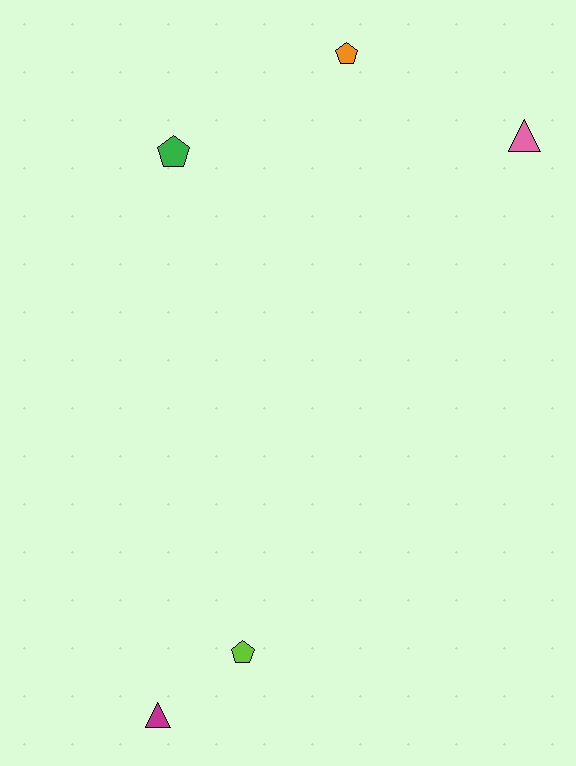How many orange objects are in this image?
There is 1 orange object.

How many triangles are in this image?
There are 2 triangles.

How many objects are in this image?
There are 5 objects.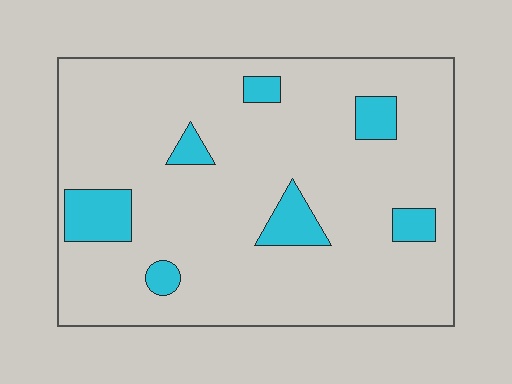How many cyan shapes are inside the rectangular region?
7.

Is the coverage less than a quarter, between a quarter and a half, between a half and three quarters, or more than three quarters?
Less than a quarter.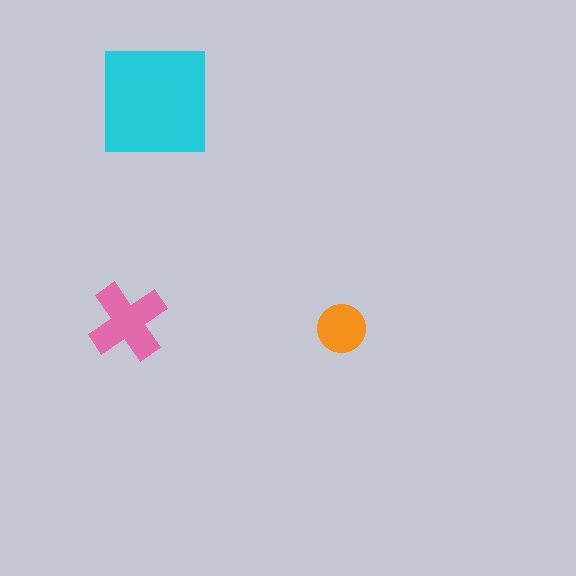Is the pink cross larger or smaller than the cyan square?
Smaller.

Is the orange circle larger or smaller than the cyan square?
Smaller.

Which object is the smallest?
The orange circle.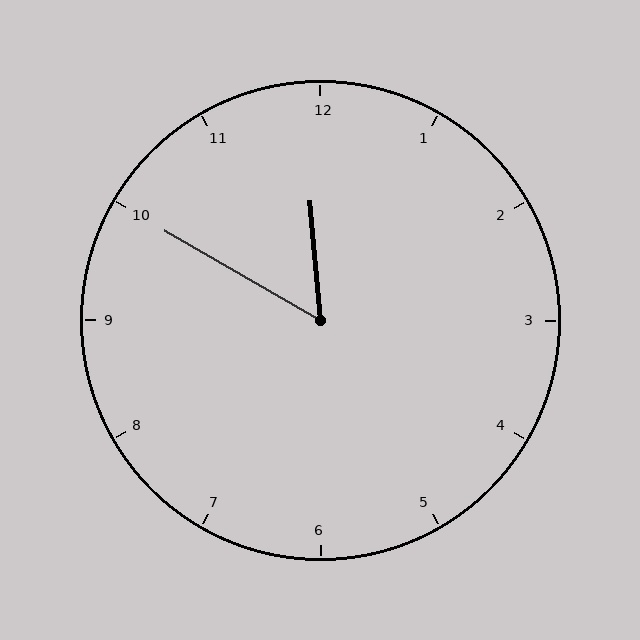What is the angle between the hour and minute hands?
Approximately 55 degrees.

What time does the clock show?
11:50.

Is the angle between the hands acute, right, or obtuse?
It is acute.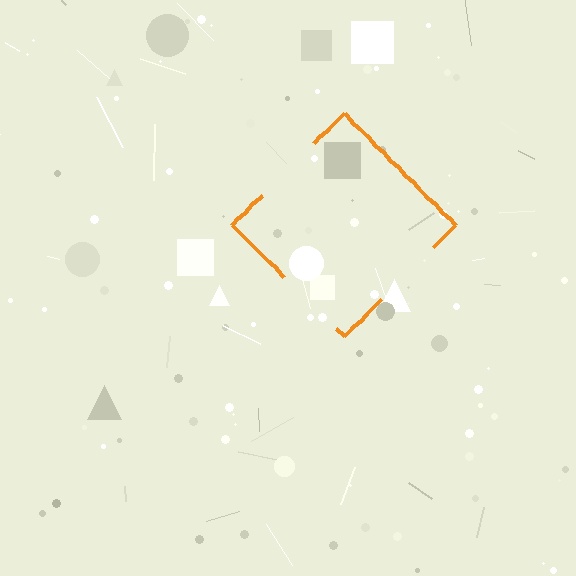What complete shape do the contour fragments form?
The contour fragments form a diamond.